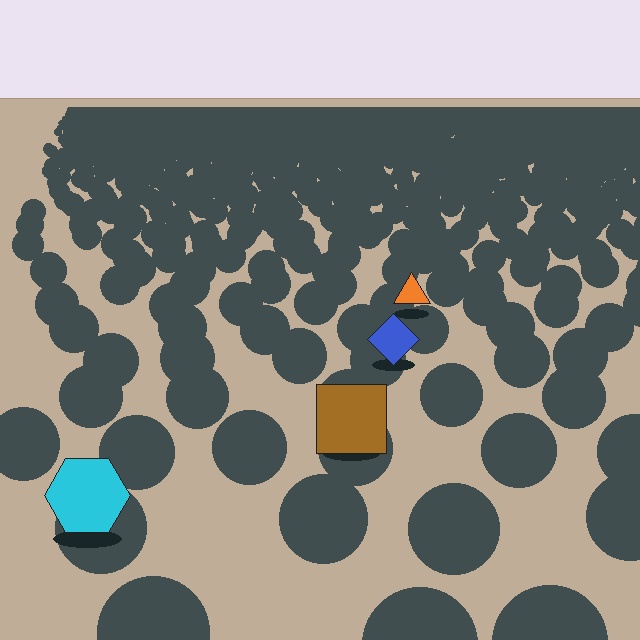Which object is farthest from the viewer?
The orange triangle is farthest from the viewer. It appears smaller and the ground texture around it is denser.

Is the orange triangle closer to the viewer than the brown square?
No. The brown square is closer — you can tell from the texture gradient: the ground texture is coarser near it.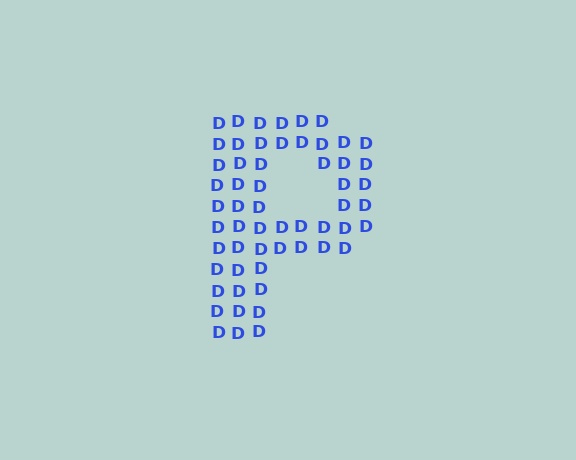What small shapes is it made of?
It is made of small letter D's.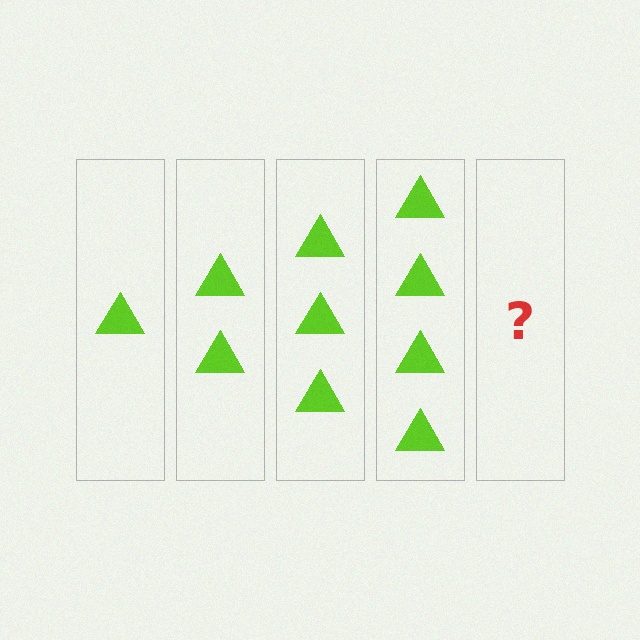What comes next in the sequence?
The next element should be 5 triangles.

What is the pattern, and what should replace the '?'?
The pattern is that each step adds one more triangle. The '?' should be 5 triangles.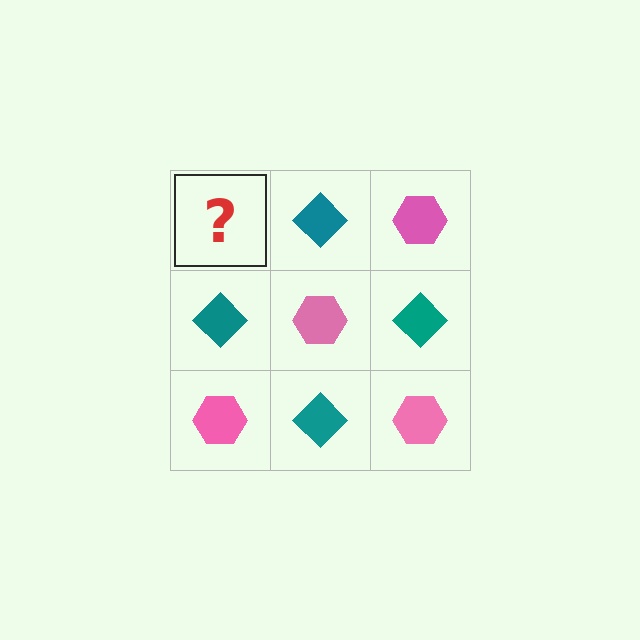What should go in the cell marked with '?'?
The missing cell should contain a pink hexagon.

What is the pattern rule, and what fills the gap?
The rule is that it alternates pink hexagon and teal diamond in a checkerboard pattern. The gap should be filled with a pink hexagon.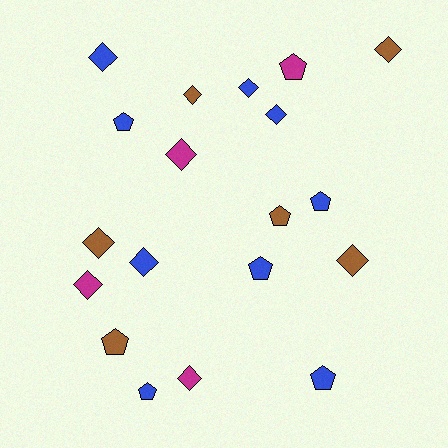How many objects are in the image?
There are 19 objects.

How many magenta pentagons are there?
There is 1 magenta pentagon.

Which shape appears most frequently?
Diamond, with 11 objects.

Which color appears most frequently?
Blue, with 9 objects.